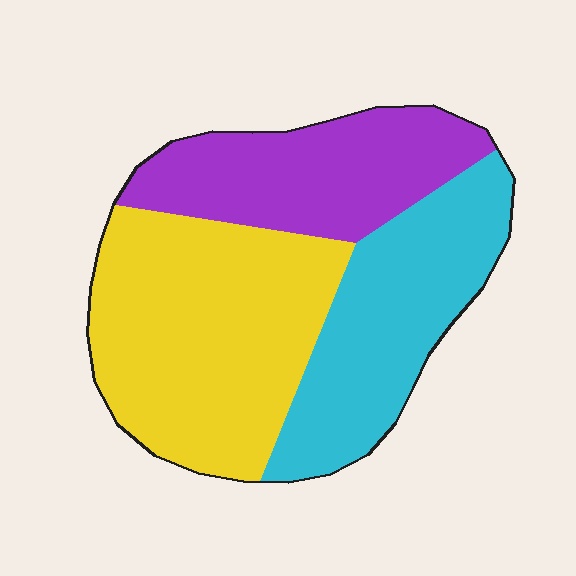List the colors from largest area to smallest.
From largest to smallest: yellow, cyan, purple.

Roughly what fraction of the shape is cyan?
Cyan takes up about one third (1/3) of the shape.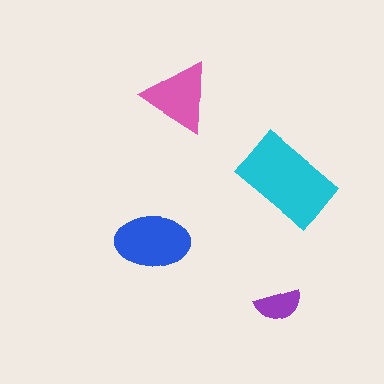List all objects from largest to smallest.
The cyan rectangle, the blue ellipse, the pink triangle, the purple semicircle.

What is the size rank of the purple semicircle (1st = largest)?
4th.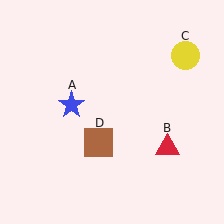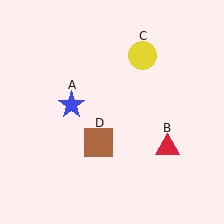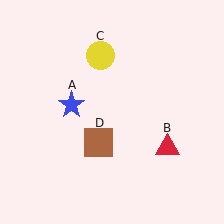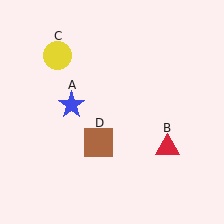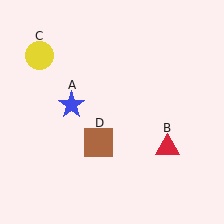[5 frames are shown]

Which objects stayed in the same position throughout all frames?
Blue star (object A) and red triangle (object B) and brown square (object D) remained stationary.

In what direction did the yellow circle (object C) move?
The yellow circle (object C) moved left.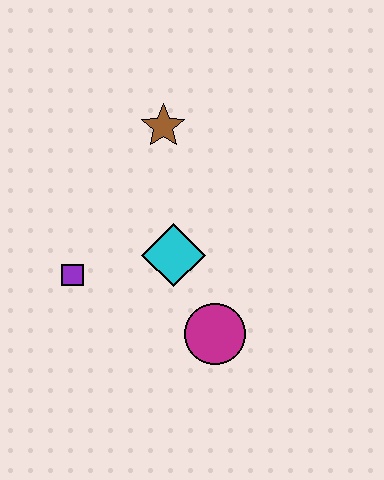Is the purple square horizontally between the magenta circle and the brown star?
No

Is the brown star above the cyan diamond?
Yes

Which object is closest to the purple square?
The cyan diamond is closest to the purple square.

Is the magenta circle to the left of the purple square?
No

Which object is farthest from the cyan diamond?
The brown star is farthest from the cyan diamond.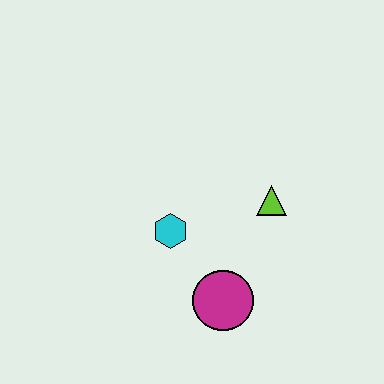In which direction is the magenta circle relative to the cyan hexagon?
The magenta circle is below the cyan hexagon.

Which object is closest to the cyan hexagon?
The magenta circle is closest to the cyan hexagon.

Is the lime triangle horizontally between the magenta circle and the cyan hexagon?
No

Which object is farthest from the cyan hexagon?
The lime triangle is farthest from the cyan hexagon.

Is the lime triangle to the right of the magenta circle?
Yes